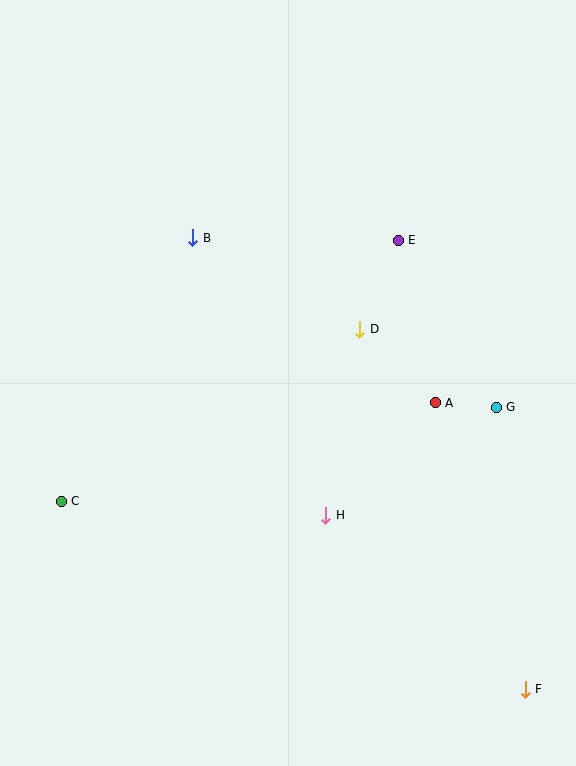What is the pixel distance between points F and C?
The distance between F and C is 501 pixels.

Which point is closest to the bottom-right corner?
Point F is closest to the bottom-right corner.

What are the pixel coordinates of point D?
Point D is at (360, 329).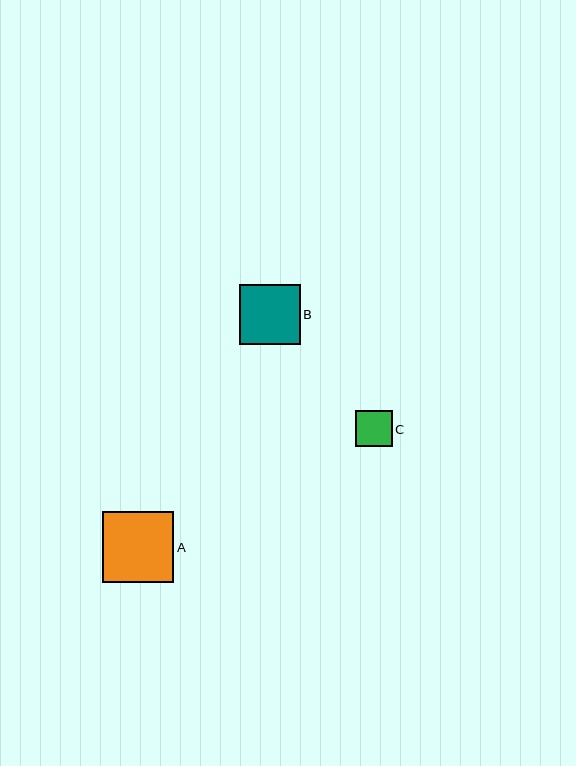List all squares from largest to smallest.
From largest to smallest: A, B, C.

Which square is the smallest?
Square C is the smallest with a size of approximately 36 pixels.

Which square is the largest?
Square A is the largest with a size of approximately 71 pixels.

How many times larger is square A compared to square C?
Square A is approximately 2.0 times the size of square C.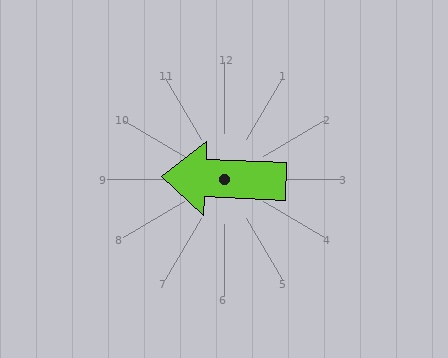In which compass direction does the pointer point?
West.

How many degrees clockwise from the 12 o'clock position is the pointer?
Approximately 272 degrees.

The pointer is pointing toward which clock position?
Roughly 9 o'clock.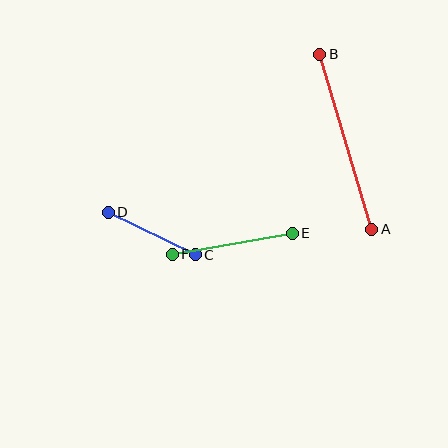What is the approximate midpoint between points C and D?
The midpoint is at approximately (152, 234) pixels.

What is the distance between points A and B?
The distance is approximately 183 pixels.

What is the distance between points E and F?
The distance is approximately 122 pixels.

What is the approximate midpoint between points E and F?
The midpoint is at approximately (232, 244) pixels.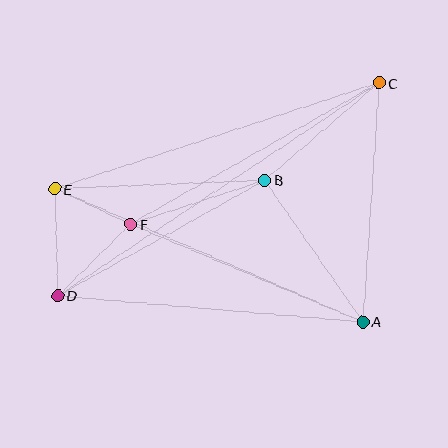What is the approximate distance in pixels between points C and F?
The distance between C and F is approximately 286 pixels.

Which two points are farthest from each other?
Points C and D are farthest from each other.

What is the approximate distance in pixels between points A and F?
The distance between A and F is approximately 252 pixels.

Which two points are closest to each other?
Points E and F are closest to each other.